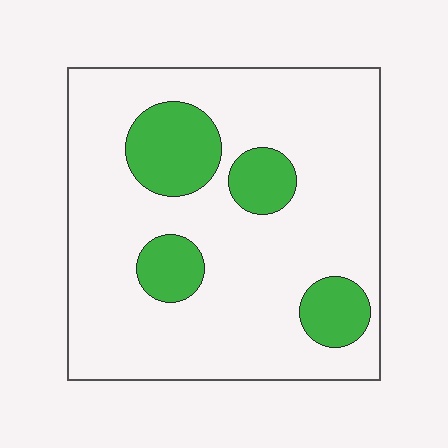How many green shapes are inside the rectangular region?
4.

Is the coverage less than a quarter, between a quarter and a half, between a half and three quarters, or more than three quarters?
Less than a quarter.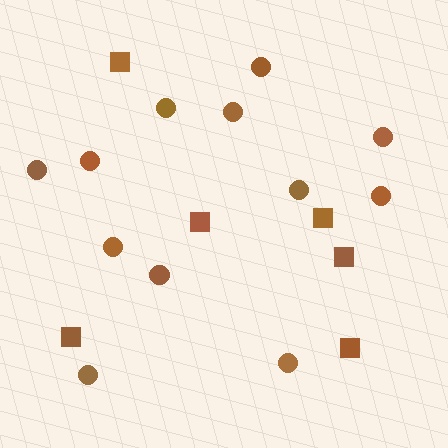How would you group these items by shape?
There are 2 groups: one group of squares (6) and one group of circles (12).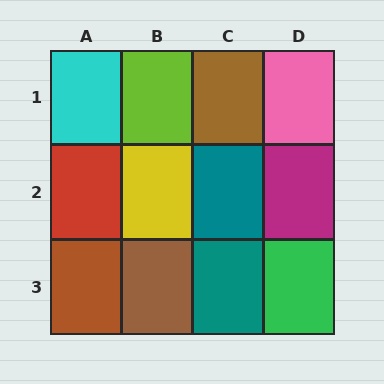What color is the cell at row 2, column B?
Yellow.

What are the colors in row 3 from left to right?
Brown, brown, teal, green.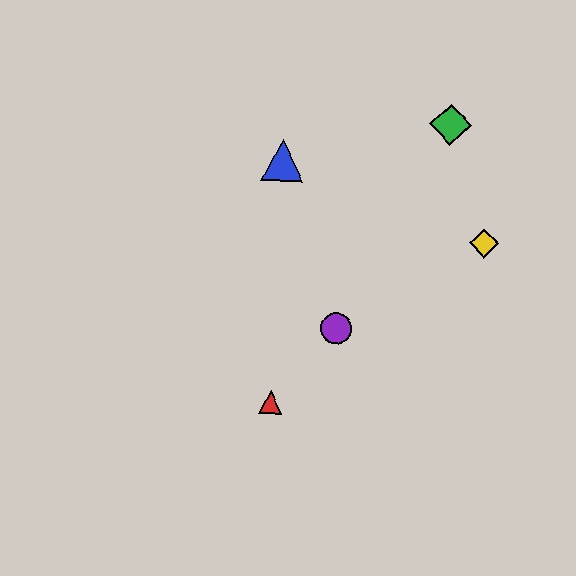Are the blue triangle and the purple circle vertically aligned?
No, the blue triangle is at x≈282 and the purple circle is at x≈336.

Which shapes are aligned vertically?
The red triangle, the blue triangle are aligned vertically.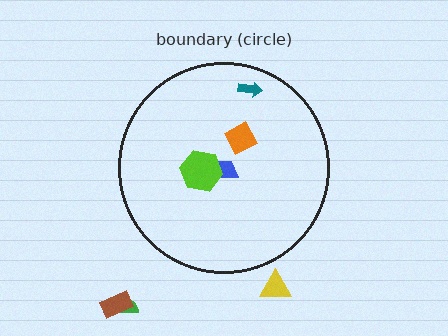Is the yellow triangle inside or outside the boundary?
Outside.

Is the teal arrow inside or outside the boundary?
Inside.